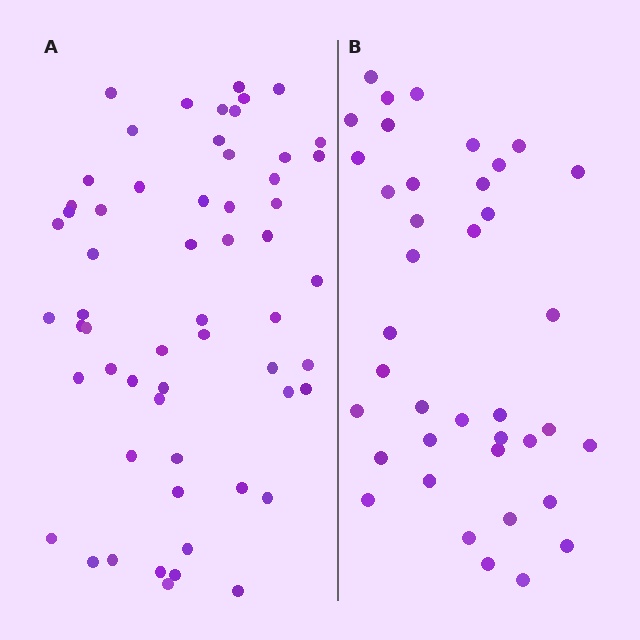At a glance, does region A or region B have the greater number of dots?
Region A (the left region) has more dots.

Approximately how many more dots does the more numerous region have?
Region A has approximately 20 more dots than region B.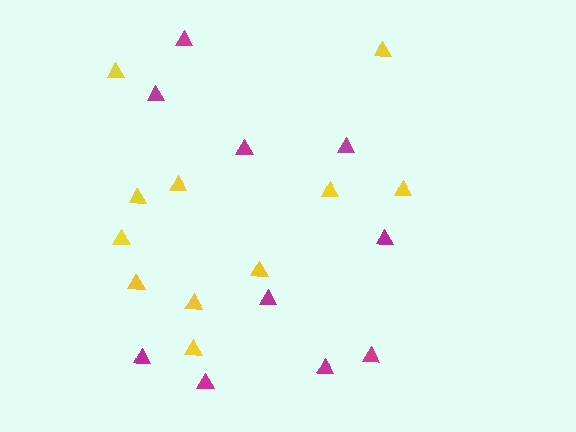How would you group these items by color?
There are 2 groups: one group of magenta triangles (10) and one group of yellow triangles (11).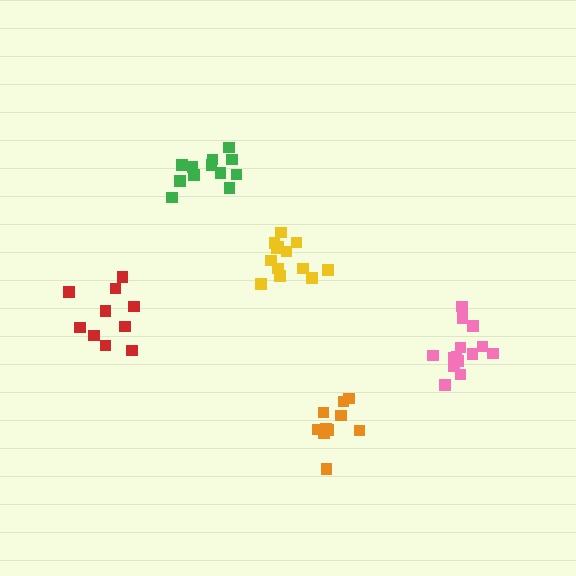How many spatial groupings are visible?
There are 5 spatial groupings.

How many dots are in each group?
Group 1: 12 dots, Group 2: 14 dots, Group 3: 10 dots, Group 4: 10 dots, Group 5: 13 dots (59 total).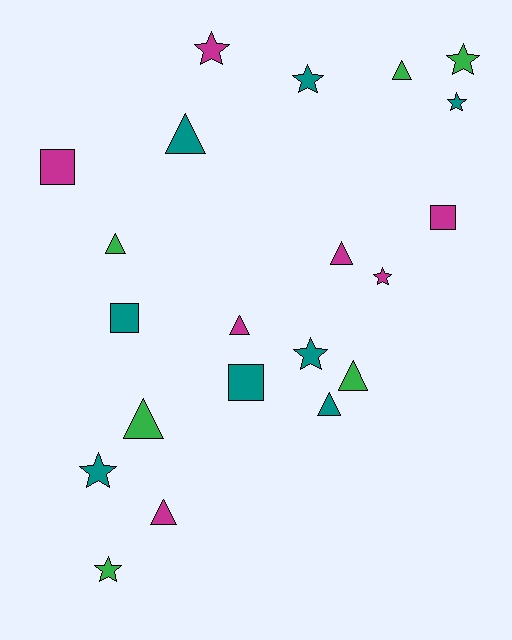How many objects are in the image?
There are 21 objects.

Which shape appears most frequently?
Triangle, with 9 objects.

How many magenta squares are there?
There are 2 magenta squares.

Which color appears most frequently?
Teal, with 8 objects.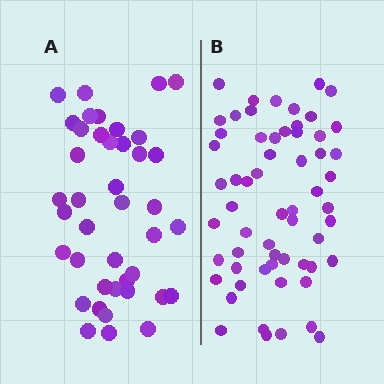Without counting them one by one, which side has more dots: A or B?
Region B (the right region) has more dots.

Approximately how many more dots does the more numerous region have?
Region B has approximately 20 more dots than region A.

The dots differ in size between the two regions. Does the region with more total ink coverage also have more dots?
No. Region A has more total ink coverage because its dots are larger, but region B actually contains more individual dots. Total area can be misleading — the number of items is what matters here.